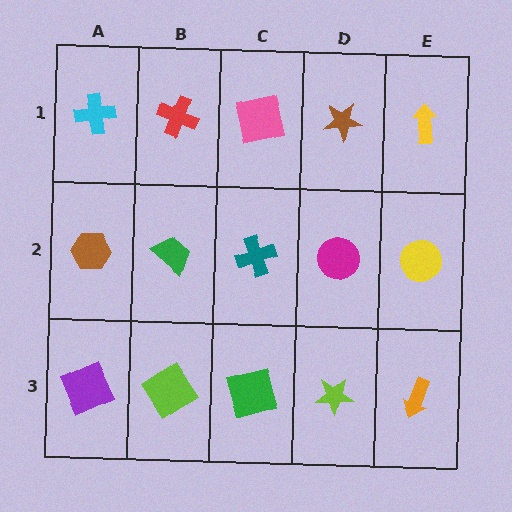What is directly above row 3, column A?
A brown hexagon.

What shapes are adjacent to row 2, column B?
A red cross (row 1, column B), a lime diamond (row 3, column B), a brown hexagon (row 2, column A), a teal cross (row 2, column C).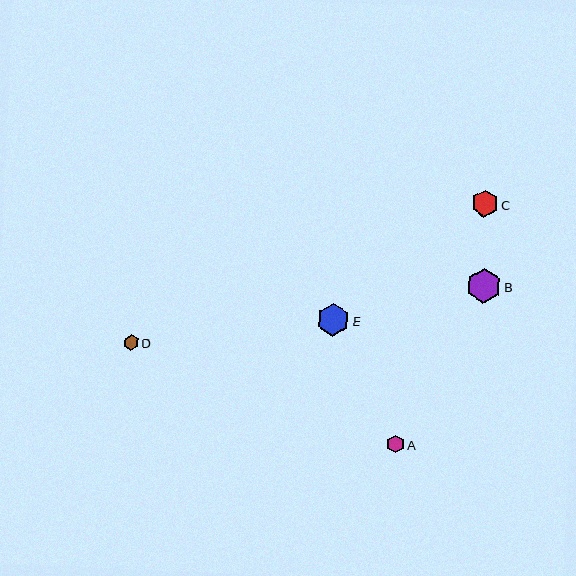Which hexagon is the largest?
Hexagon B is the largest with a size of approximately 34 pixels.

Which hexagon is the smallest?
Hexagon D is the smallest with a size of approximately 15 pixels.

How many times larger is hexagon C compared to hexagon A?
Hexagon C is approximately 1.5 times the size of hexagon A.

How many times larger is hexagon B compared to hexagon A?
Hexagon B is approximately 1.9 times the size of hexagon A.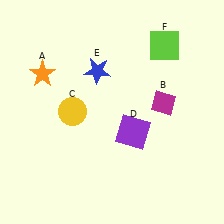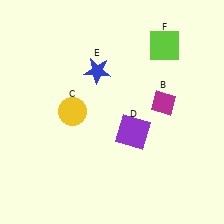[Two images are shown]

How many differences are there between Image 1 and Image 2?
There is 1 difference between the two images.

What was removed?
The orange star (A) was removed in Image 2.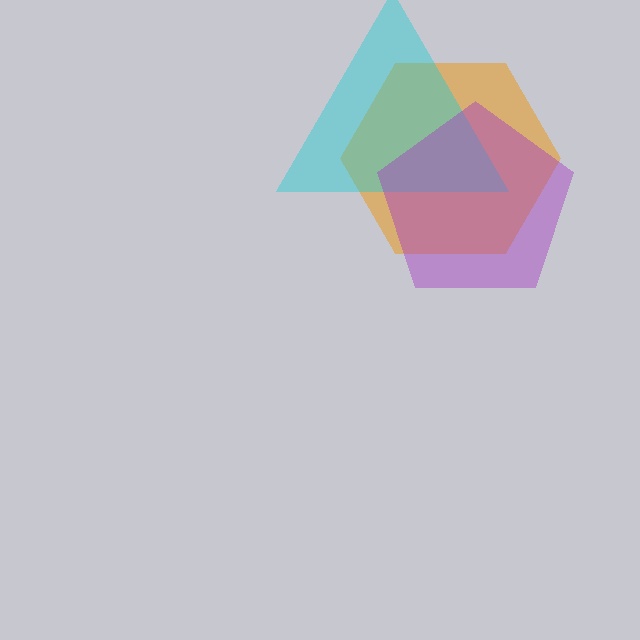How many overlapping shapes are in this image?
There are 3 overlapping shapes in the image.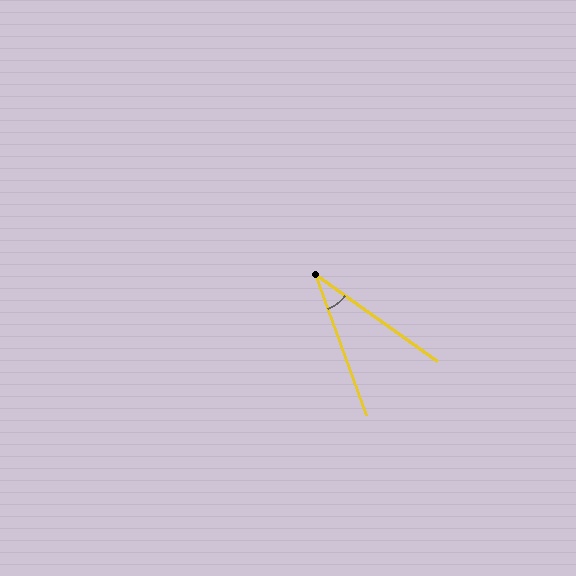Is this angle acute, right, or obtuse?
It is acute.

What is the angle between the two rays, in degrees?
Approximately 35 degrees.